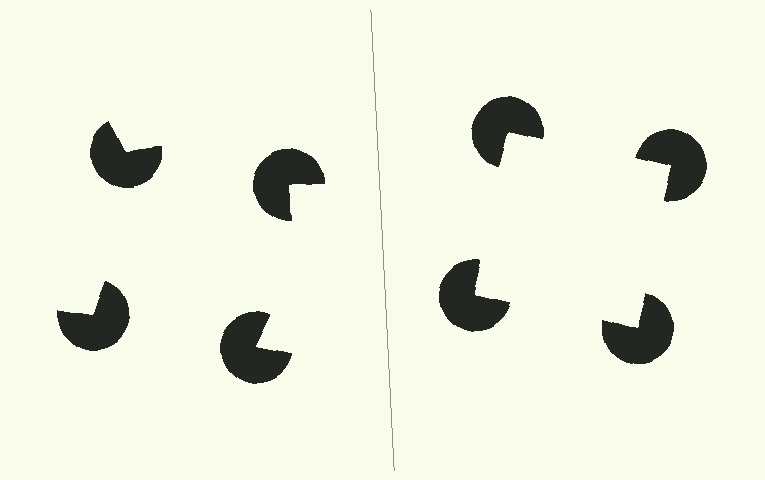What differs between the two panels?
The pac-man discs are positioned identically on both sides; only the wedge orientations differ. On the right they align to a square; on the left they are misaligned.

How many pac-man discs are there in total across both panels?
8 — 4 on each side.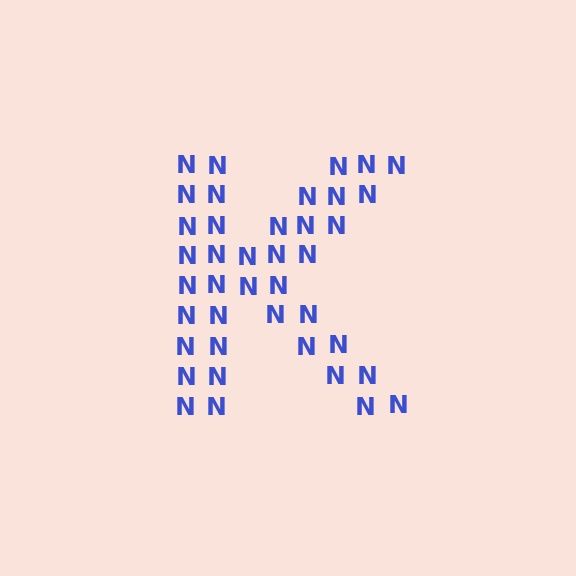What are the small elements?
The small elements are letter N's.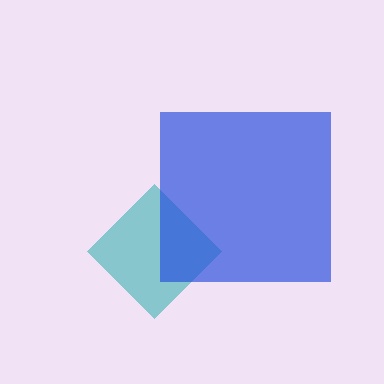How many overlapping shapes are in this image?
There are 2 overlapping shapes in the image.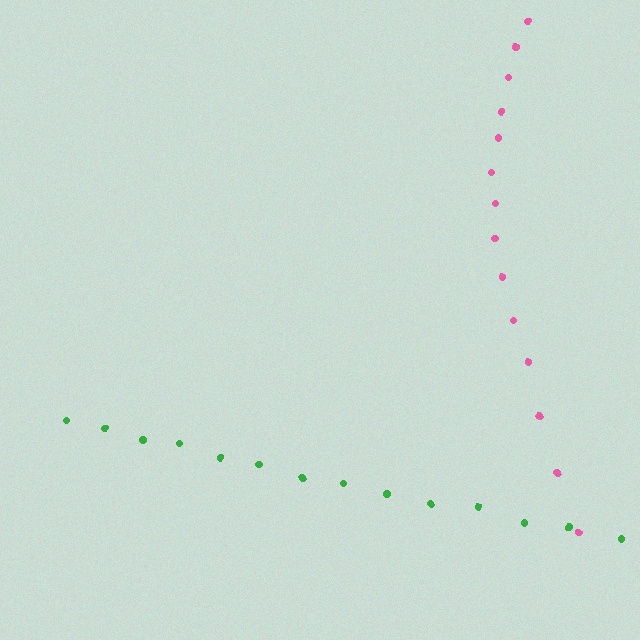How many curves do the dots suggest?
There are 2 distinct paths.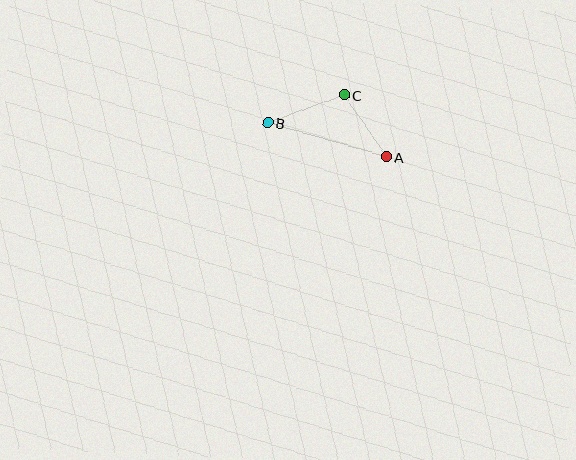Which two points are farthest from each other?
Points A and B are farthest from each other.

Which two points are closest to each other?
Points A and C are closest to each other.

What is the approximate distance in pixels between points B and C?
The distance between B and C is approximately 81 pixels.